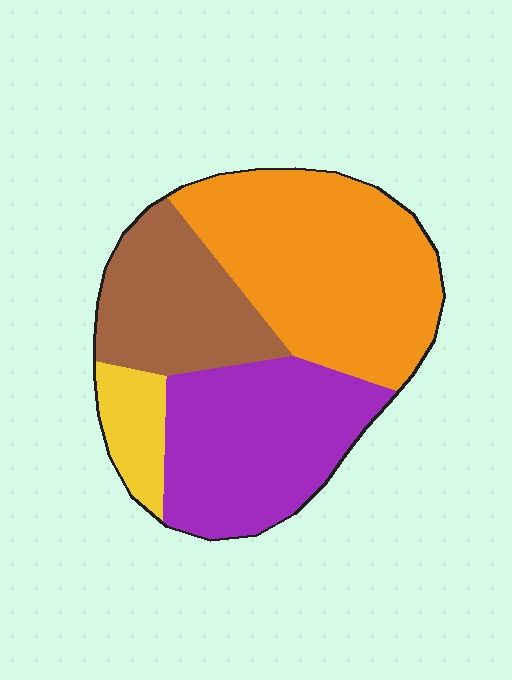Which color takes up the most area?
Orange, at roughly 40%.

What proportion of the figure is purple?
Purple takes up about one third (1/3) of the figure.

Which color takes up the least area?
Yellow, at roughly 10%.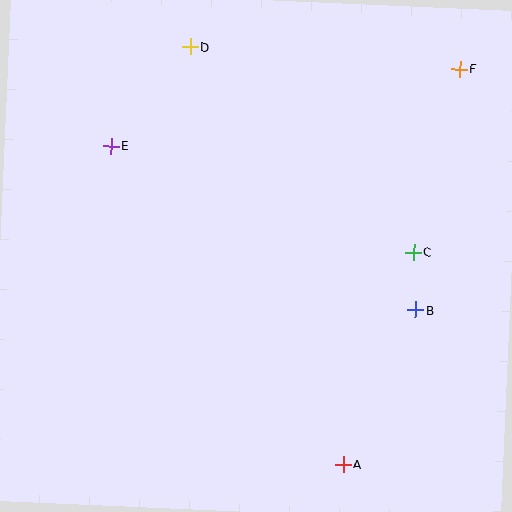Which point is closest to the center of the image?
Point C at (413, 252) is closest to the center.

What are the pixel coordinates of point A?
Point A is at (343, 464).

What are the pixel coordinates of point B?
Point B is at (415, 310).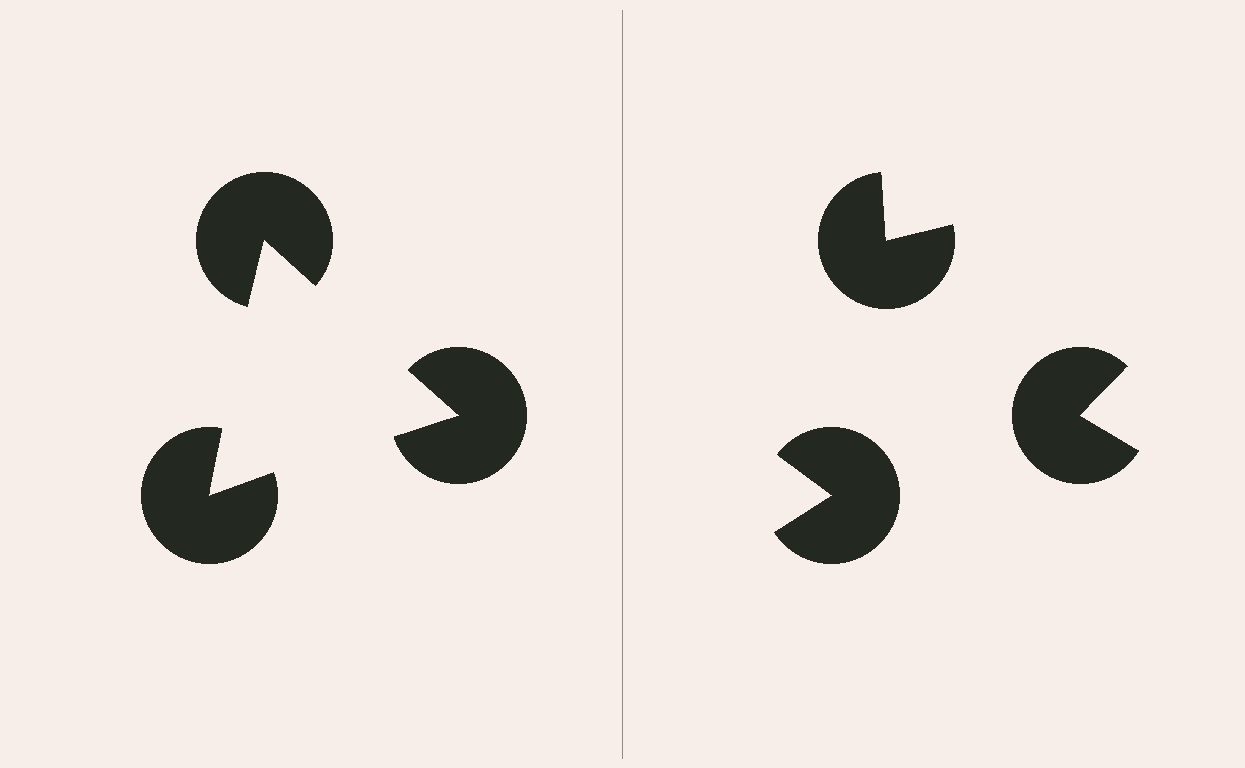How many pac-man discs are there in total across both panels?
6 — 3 on each side.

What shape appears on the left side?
An illusory triangle.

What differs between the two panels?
The pac-man discs are positioned identically on both sides; only the wedge orientations differ. On the left they align to a triangle; on the right they are misaligned.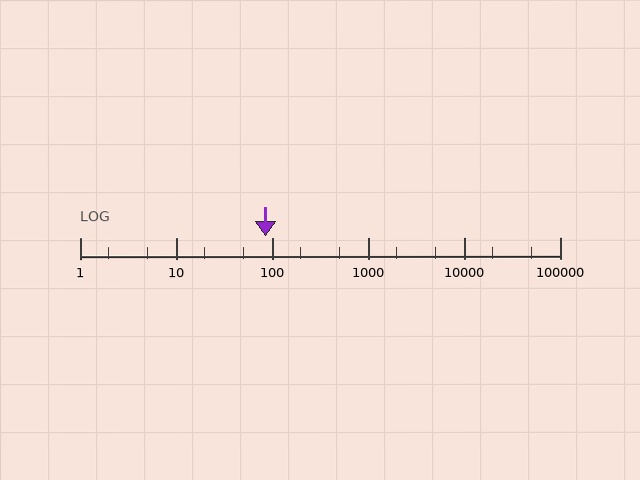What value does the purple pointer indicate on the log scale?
The pointer indicates approximately 86.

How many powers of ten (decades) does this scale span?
The scale spans 5 decades, from 1 to 100000.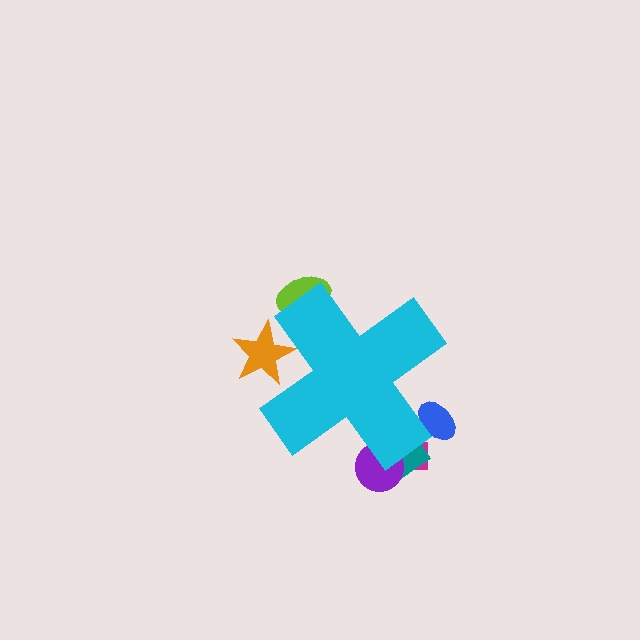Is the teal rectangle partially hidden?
Yes, the teal rectangle is partially hidden behind the cyan cross.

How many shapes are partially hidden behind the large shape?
6 shapes are partially hidden.